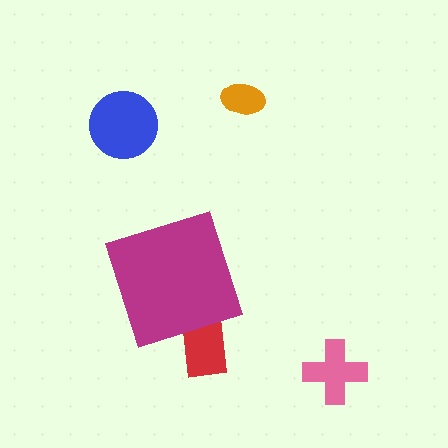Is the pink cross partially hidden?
No, the pink cross is fully visible.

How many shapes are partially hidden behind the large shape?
1 shape is partially hidden.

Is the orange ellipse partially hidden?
No, the orange ellipse is fully visible.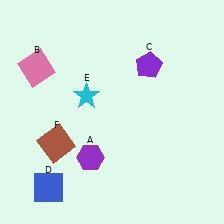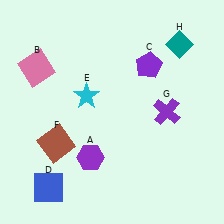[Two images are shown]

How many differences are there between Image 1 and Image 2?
There are 2 differences between the two images.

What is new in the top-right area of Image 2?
A teal diamond (H) was added in the top-right area of Image 2.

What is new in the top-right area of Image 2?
A purple cross (G) was added in the top-right area of Image 2.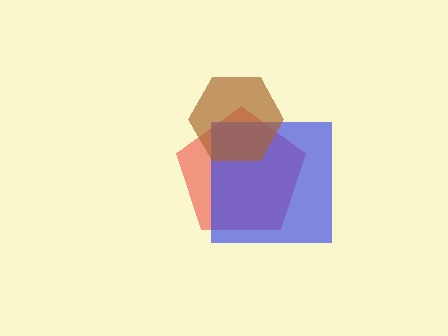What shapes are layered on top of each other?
The layered shapes are: a red pentagon, a blue square, a brown hexagon.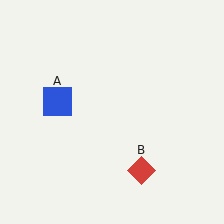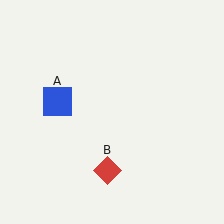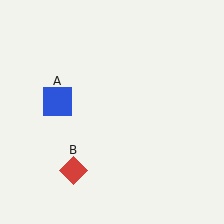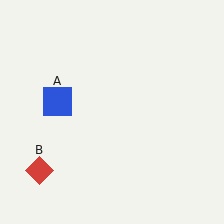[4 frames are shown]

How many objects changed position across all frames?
1 object changed position: red diamond (object B).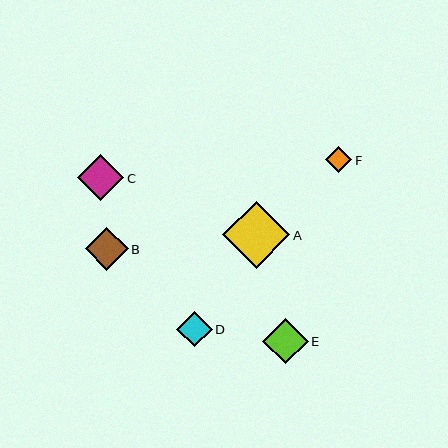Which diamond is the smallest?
Diamond F is the smallest with a size of approximately 27 pixels.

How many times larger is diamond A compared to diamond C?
Diamond A is approximately 1.5 times the size of diamond C.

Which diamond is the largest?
Diamond A is the largest with a size of approximately 67 pixels.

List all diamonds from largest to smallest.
From largest to smallest: A, C, E, B, D, F.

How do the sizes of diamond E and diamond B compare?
Diamond E and diamond B are approximately the same size.